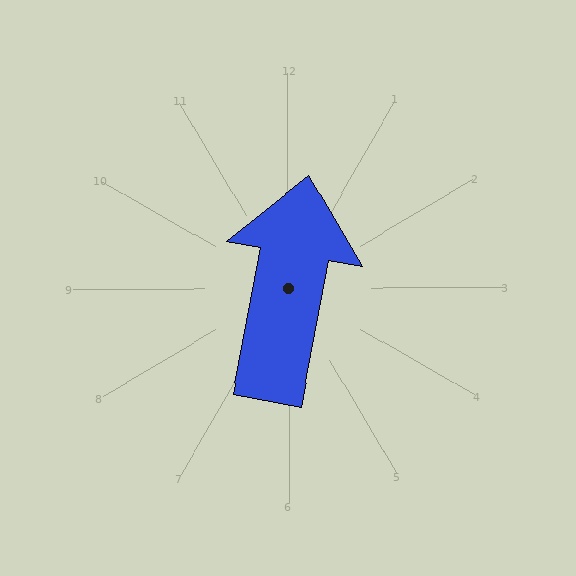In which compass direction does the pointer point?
North.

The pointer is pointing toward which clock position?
Roughly 12 o'clock.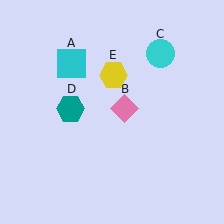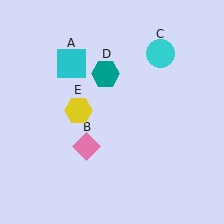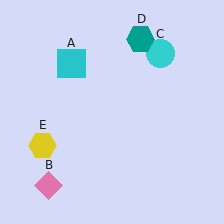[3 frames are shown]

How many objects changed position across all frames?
3 objects changed position: pink diamond (object B), teal hexagon (object D), yellow hexagon (object E).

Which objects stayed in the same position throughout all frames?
Cyan square (object A) and cyan circle (object C) remained stationary.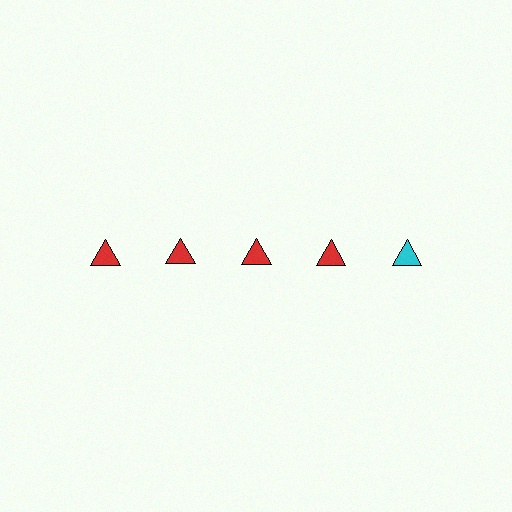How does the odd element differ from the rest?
It has a different color: cyan instead of red.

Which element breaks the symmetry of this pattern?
The cyan triangle in the top row, rightmost column breaks the symmetry. All other shapes are red triangles.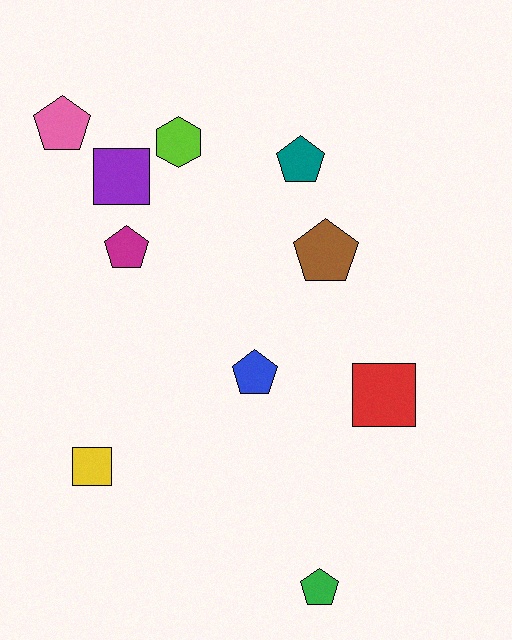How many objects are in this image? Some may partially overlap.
There are 10 objects.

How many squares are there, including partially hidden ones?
There are 3 squares.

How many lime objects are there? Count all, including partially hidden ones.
There is 1 lime object.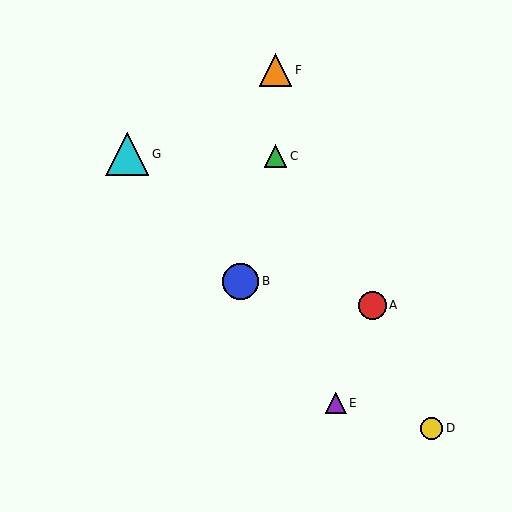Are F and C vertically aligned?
Yes, both are at x≈276.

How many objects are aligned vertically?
2 objects (C, F) are aligned vertically.